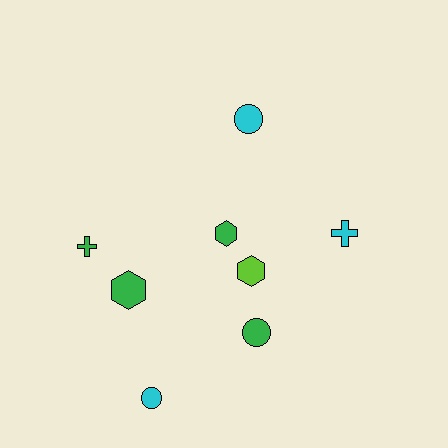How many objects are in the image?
There are 8 objects.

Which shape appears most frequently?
Circle, with 3 objects.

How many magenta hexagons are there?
There are no magenta hexagons.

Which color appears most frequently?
Green, with 4 objects.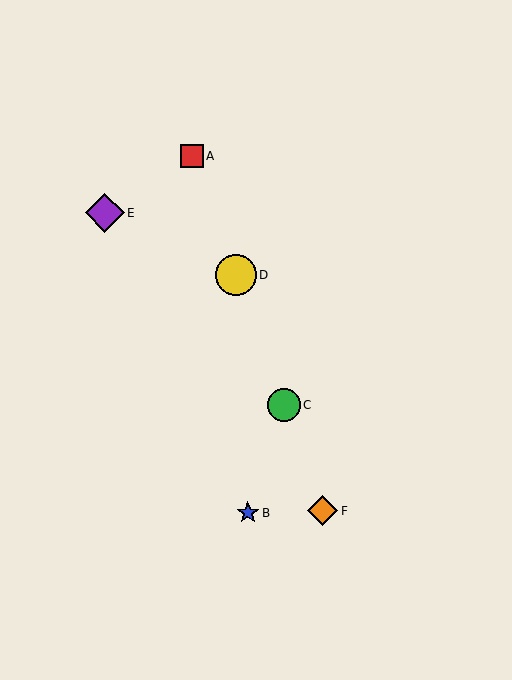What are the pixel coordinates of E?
Object E is at (105, 213).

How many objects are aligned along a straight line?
4 objects (A, C, D, F) are aligned along a straight line.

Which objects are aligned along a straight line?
Objects A, C, D, F are aligned along a straight line.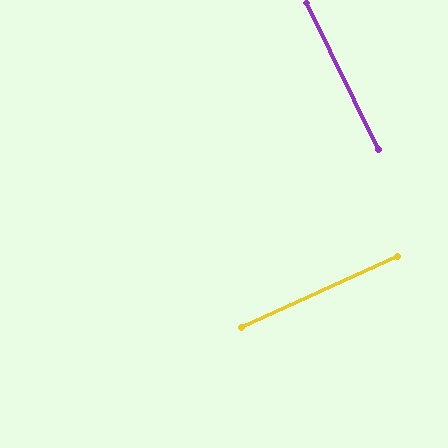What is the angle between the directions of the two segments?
Approximately 89 degrees.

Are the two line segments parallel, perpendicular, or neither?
Perpendicular — they meet at approximately 89°.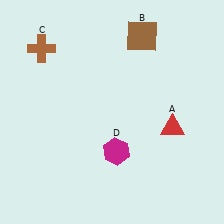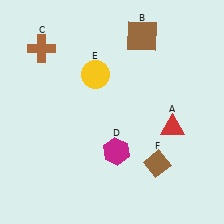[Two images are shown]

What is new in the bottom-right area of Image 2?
A brown diamond (F) was added in the bottom-right area of Image 2.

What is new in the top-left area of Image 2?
A yellow circle (E) was added in the top-left area of Image 2.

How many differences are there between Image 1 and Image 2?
There are 2 differences between the two images.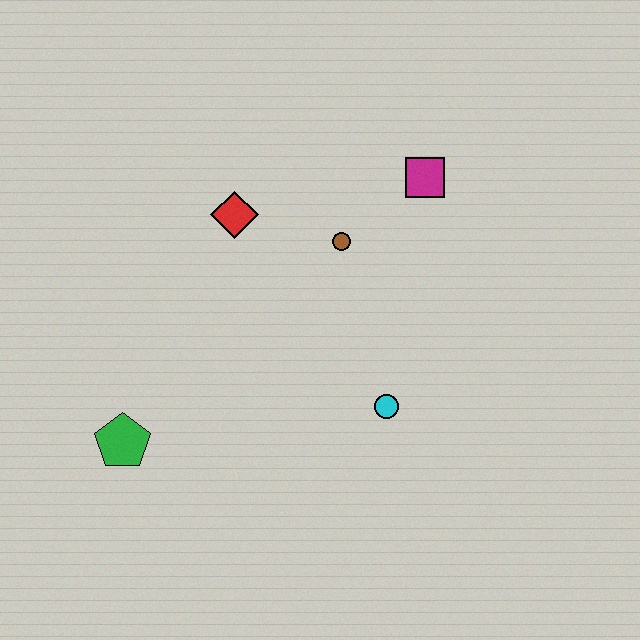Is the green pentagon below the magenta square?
Yes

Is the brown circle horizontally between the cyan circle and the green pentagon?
Yes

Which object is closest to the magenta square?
The brown circle is closest to the magenta square.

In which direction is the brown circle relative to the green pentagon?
The brown circle is to the right of the green pentagon.